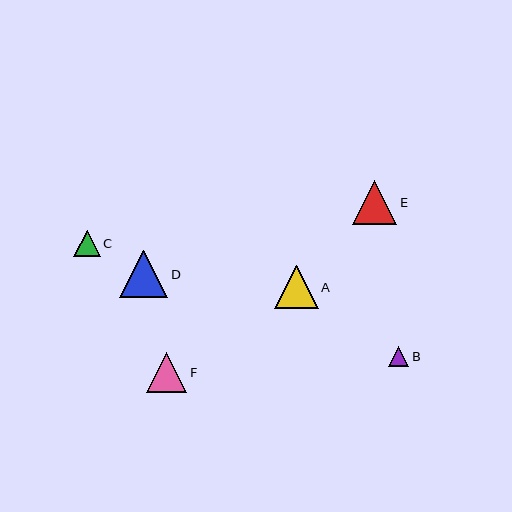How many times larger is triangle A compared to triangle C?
Triangle A is approximately 1.7 times the size of triangle C.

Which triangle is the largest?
Triangle D is the largest with a size of approximately 48 pixels.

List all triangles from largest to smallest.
From largest to smallest: D, E, A, F, C, B.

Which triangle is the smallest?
Triangle B is the smallest with a size of approximately 20 pixels.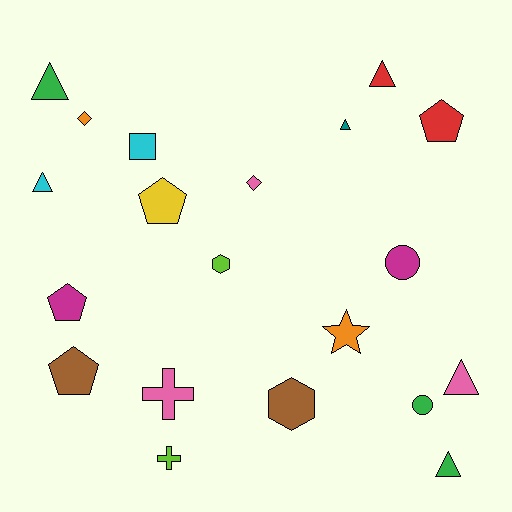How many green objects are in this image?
There are 3 green objects.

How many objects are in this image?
There are 20 objects.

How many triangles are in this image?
There are 6 triangles.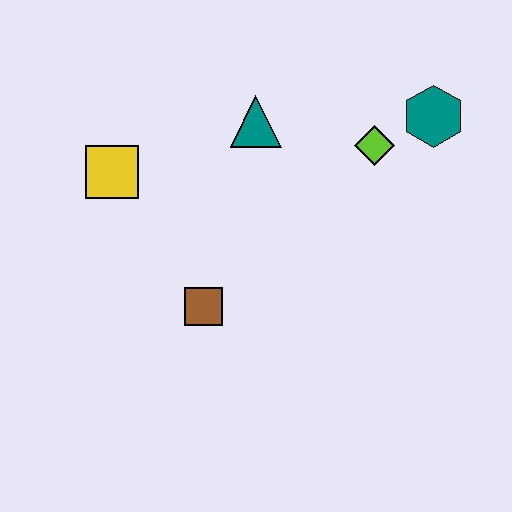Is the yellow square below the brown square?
No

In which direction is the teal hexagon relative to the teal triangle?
The teal hexagon is to the right of the teal triangle.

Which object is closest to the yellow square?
The teal triangle is closest to the yellow square.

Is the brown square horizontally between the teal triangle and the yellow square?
Yes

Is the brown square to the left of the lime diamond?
Yes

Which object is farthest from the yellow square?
The teal hexagon is farthest from the yellow square.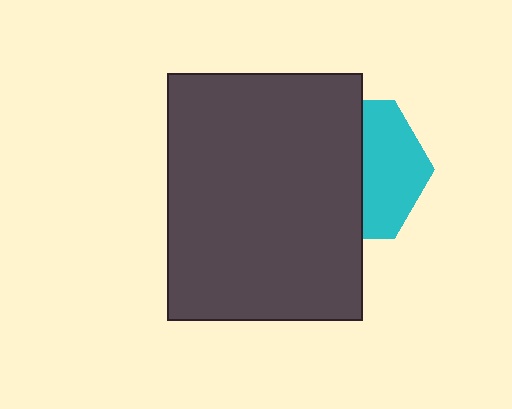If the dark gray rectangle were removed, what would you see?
You would see the complete cyan hexagon.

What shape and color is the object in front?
The object in front is a dark gray rectangle.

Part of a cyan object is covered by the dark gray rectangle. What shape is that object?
It is a hexagon.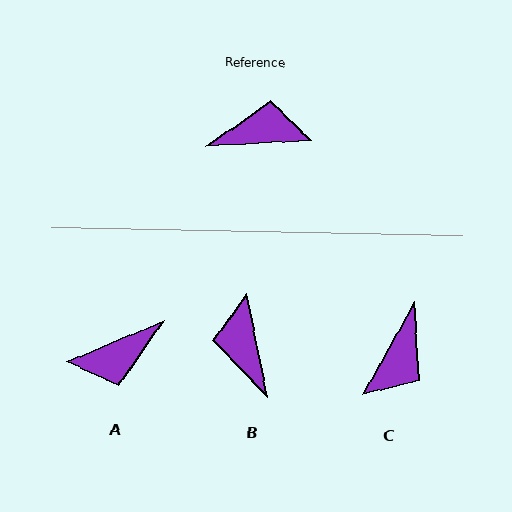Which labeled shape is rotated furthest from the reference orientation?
A, about 160 degrees away.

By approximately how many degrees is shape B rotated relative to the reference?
Approximately 98 degrees counter-clockwise.